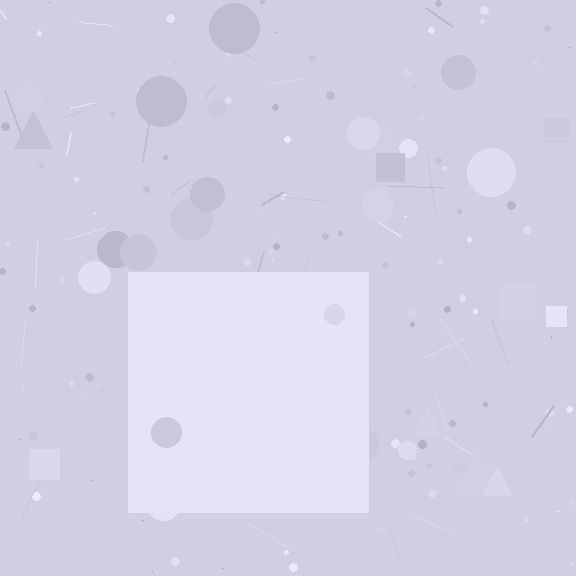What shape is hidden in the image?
A square is hidden in the image.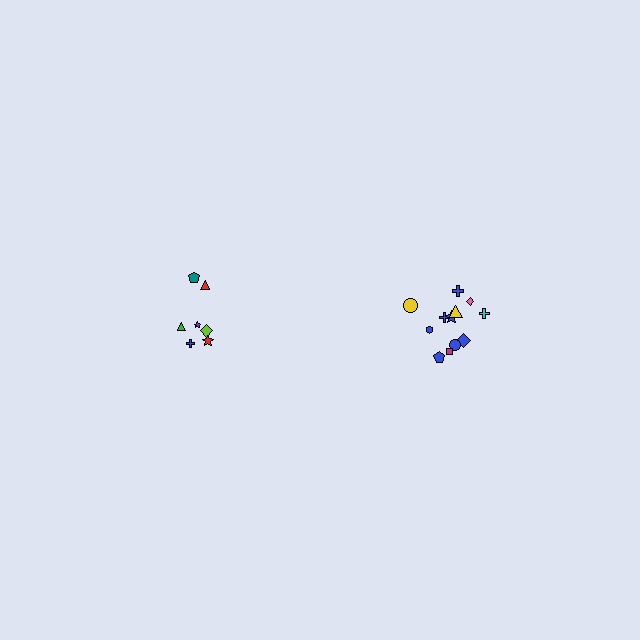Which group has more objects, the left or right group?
The right group.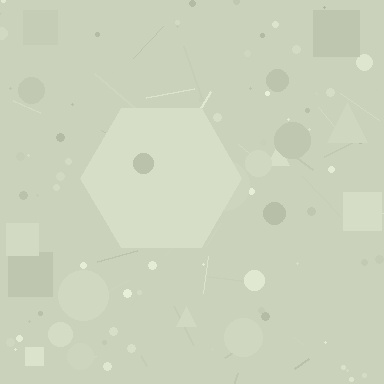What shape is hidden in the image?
A hexagon is hidden in the image.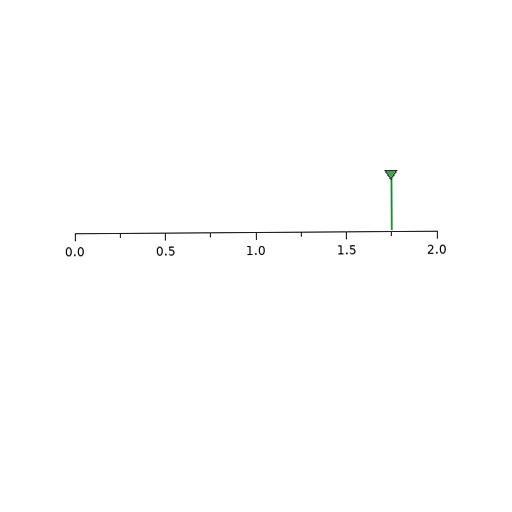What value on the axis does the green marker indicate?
The marker indicates approximately 1.75.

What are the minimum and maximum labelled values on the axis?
The axis runs from 0.0 to 2.0.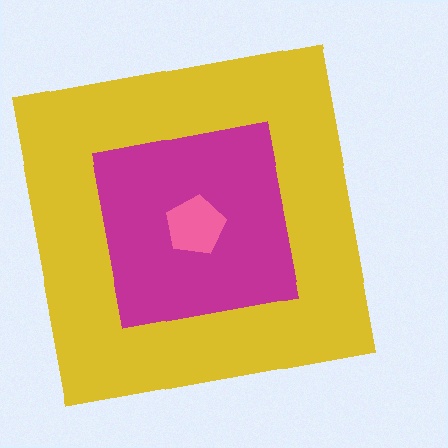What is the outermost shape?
The yellow square.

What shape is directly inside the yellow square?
The magenta square.